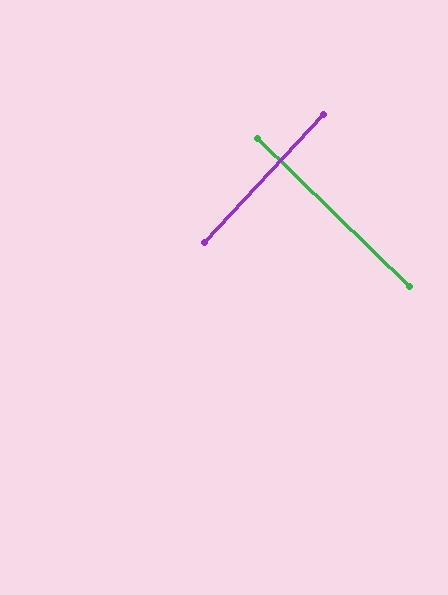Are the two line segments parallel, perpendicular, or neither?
Perpendicular — they meet at approximately 89°.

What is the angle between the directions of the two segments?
Approximately 89 degrees.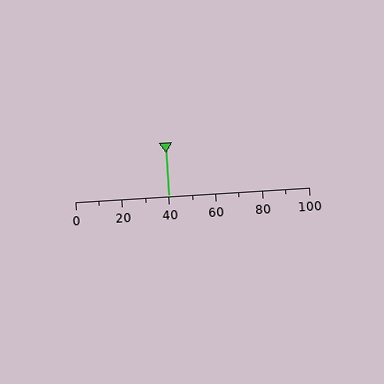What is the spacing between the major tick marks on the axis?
The major ticks are spaced 20 apart.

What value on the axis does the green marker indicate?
The marker indicates approximately 40.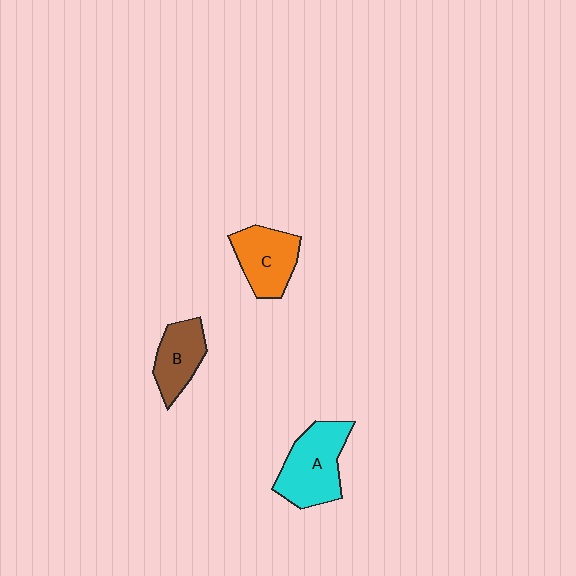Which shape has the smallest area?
Shape B (brown).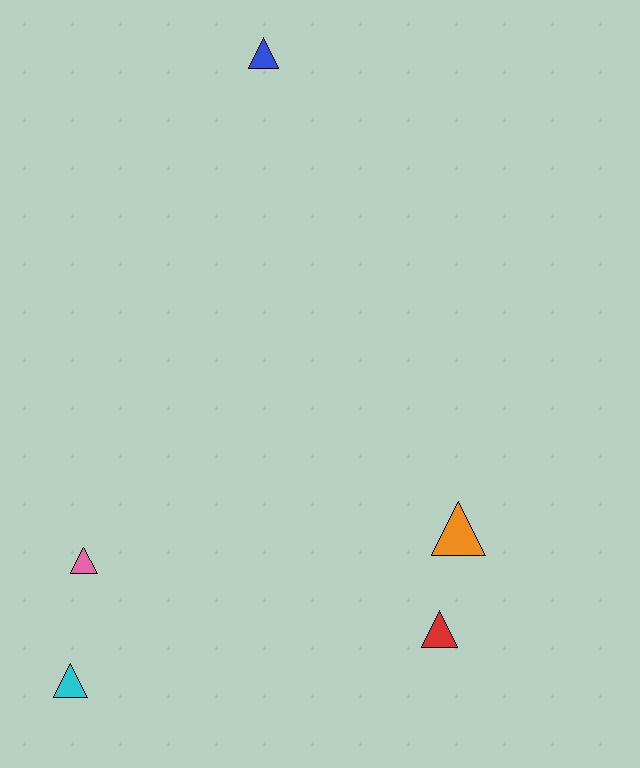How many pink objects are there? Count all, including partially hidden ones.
There is 1 pink object.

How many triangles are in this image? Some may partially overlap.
There are 5 triangles.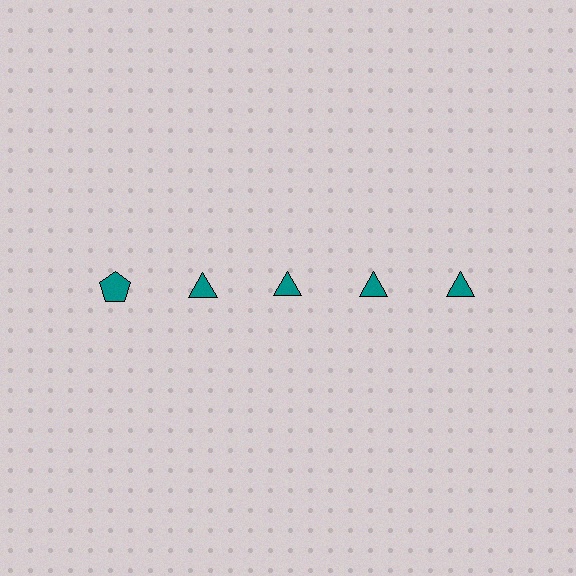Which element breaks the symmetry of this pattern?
The teal pentagon in the top row, leftmost column breaks the symmetry. All other shapes are teal triangles.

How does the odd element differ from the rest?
It has a different shape: pentagon instead of triangle.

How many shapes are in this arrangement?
There are 5 shapes arranged in a grid pattern.